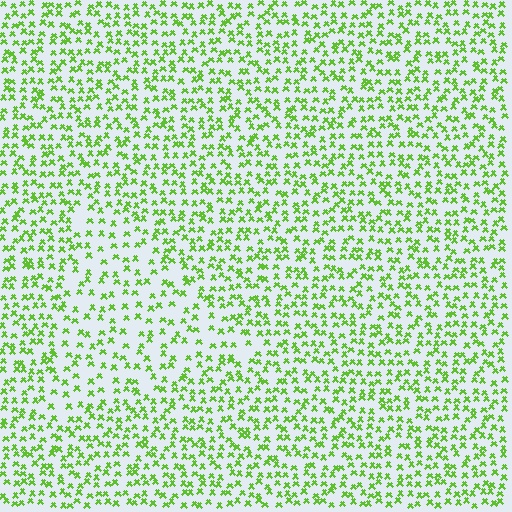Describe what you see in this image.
The image contains small lime elements arranged at two different densities. A triangle-shaped region is visible where the elements are less densely packed than the surrounding area.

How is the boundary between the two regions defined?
The boundary is defined by a change in element density (approximately 1.6x ratio). All elements are the same color, size, and shape.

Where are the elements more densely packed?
The elements are more densely packed outside the triangle boundary.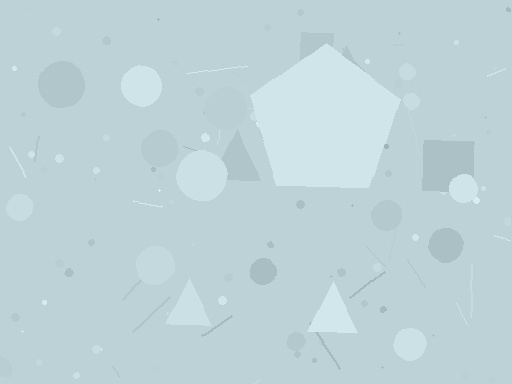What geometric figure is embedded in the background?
A pentagon is embedded in the background.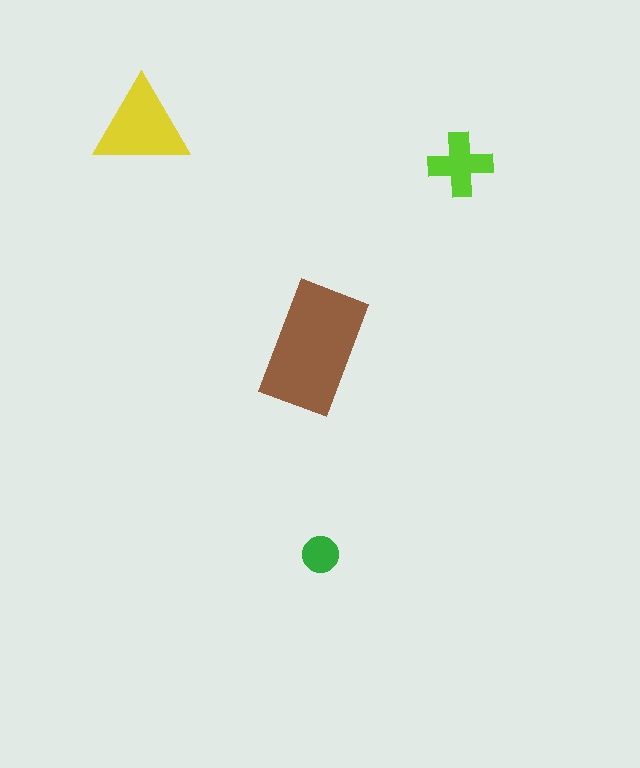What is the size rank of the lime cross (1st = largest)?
3rd.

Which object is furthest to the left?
The yellow triangle is leftmost.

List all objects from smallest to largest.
The green circle, the lime cross, the yellow triangle, the brown rectangle.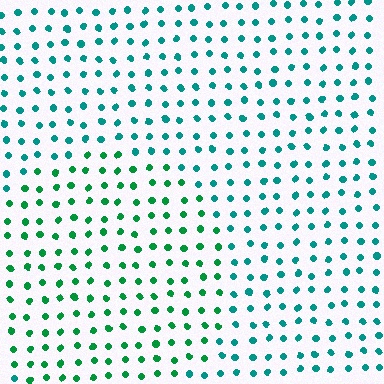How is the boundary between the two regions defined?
The boundary is defined purely by a slight shift in hue (about 32 degrees). Spacing, size, and orientation are identical on both sides.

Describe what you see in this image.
The image is filled with small teal elements in a uniform arrangement. A circle-shaped region is visible where the elements are tinted to a slightly different hue, forming a subtle color boundary.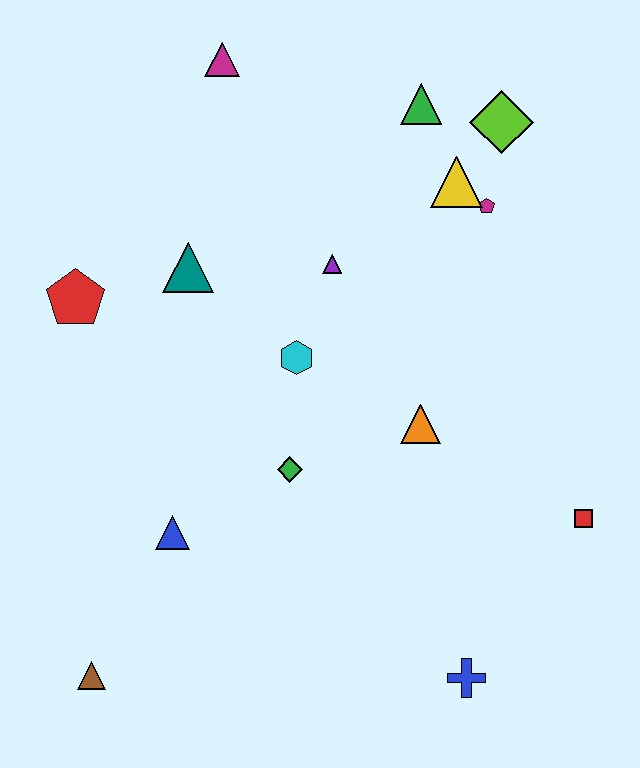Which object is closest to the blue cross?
The red square is closest to the blue cross.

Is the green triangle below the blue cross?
No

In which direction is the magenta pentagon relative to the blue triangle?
The magenta pentagon is above the blue triangle.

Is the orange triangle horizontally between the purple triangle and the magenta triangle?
No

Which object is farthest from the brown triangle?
The lime diamond is farthest from the brown triangle.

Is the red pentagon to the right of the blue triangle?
No